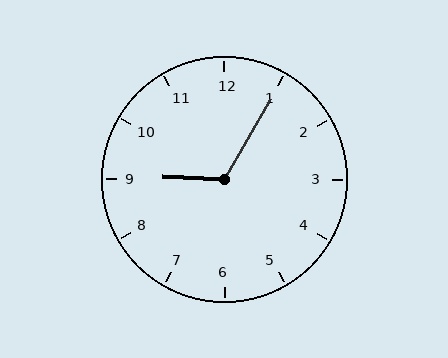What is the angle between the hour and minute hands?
Approximately 118 degrees.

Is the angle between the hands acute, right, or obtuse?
It is obtuse.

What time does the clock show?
9:05.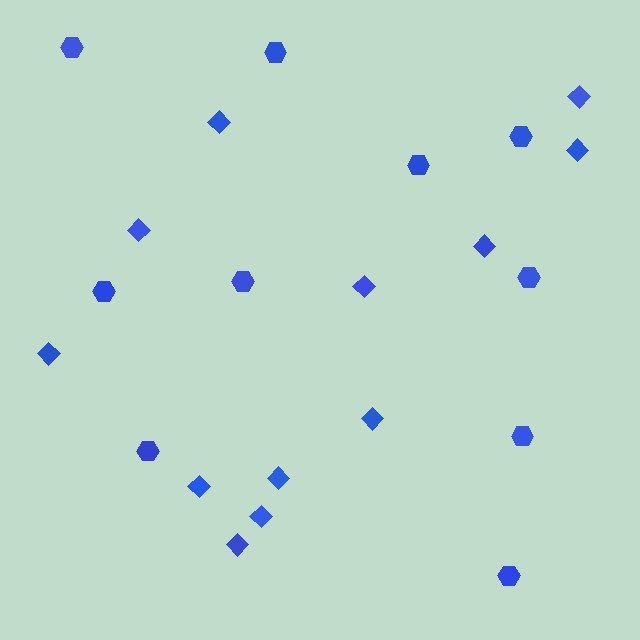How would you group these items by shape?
There are 2 groups: one group of hexagons (10) and one group of diamonds (12).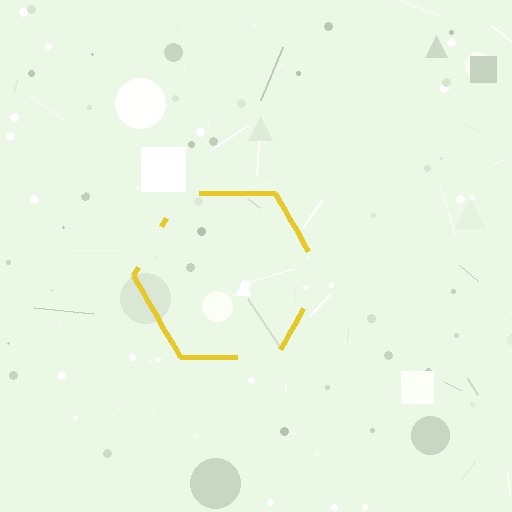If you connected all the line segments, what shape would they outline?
They would outline a hexagon.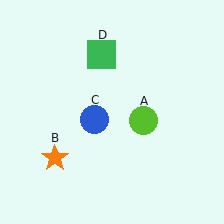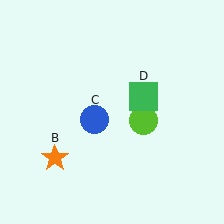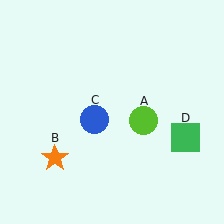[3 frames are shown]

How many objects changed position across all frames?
1 object changed position: green square (object D).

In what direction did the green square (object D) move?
The green square (object D) moved down and to the right.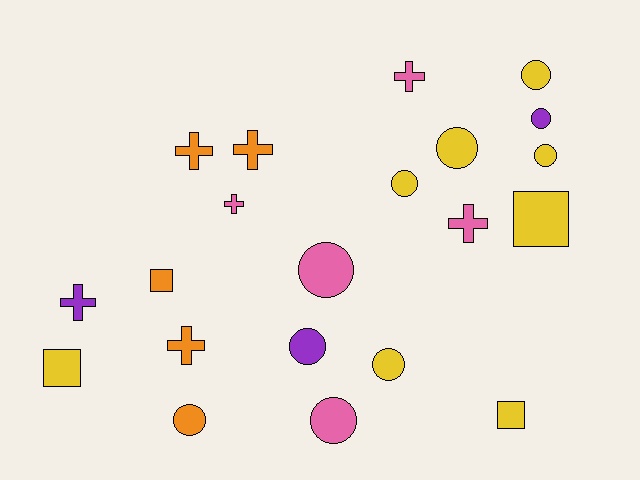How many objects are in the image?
There are 21 objects.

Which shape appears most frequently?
Circle, with 10 objects.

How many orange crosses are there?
There are 3 orange crosses.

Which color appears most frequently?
Yellow, with 8 objects.